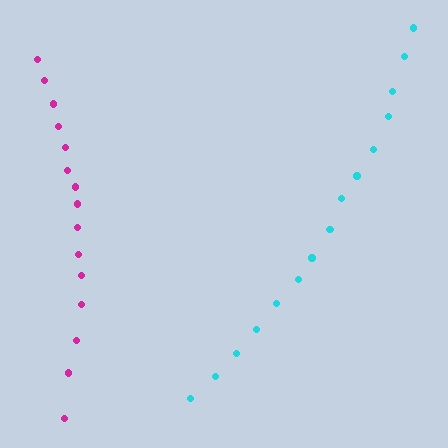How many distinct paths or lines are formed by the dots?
There are 2 distinct paths.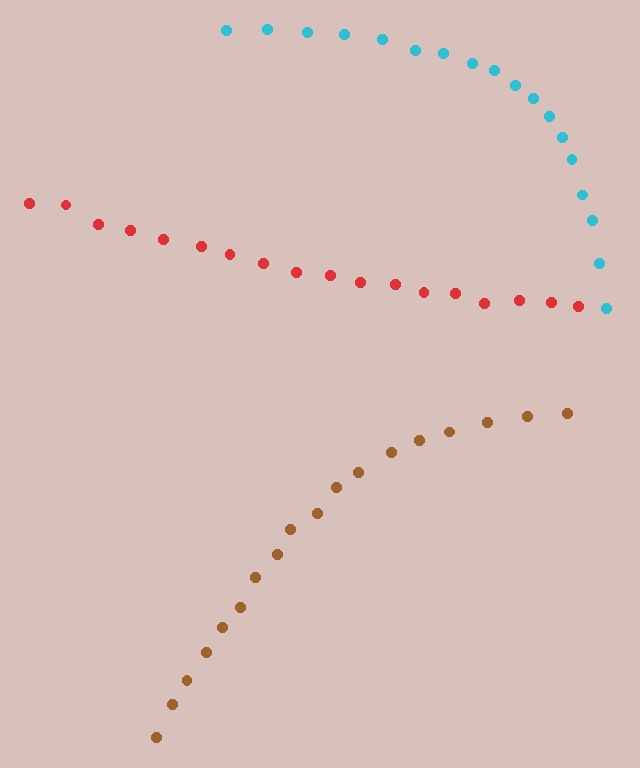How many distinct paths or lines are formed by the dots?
There are 3 distinct paths.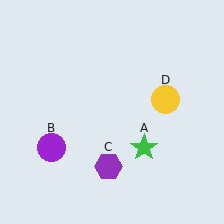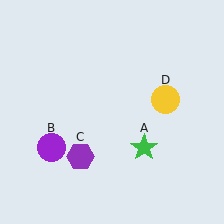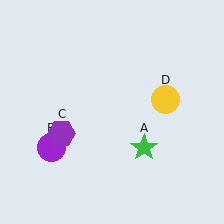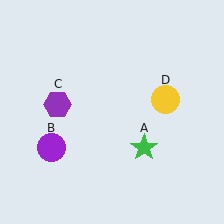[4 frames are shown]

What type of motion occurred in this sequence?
The purple hexagon (object C) rotated clockwise around the center of the scene.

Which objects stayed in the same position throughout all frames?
Green star (object A) and purple circle (object B) and yellow circle (object D) remained stationary.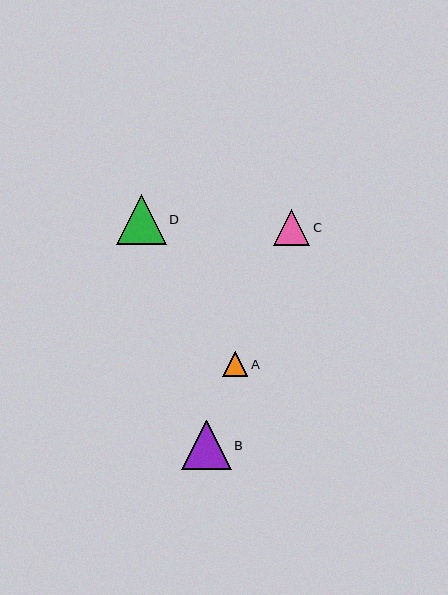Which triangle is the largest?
Triangle B is the largest with a size of approximately 50 pixels.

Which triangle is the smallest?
Triangle A is the smallest with a size of approximately 25 pixels.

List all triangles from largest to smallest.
From largest to smallest: B, D, C, A.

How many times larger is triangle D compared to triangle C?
Triangle D is approximately 1.4 times the size of triangle C.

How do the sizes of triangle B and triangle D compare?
Triangle B and triangle D are approximately the same size.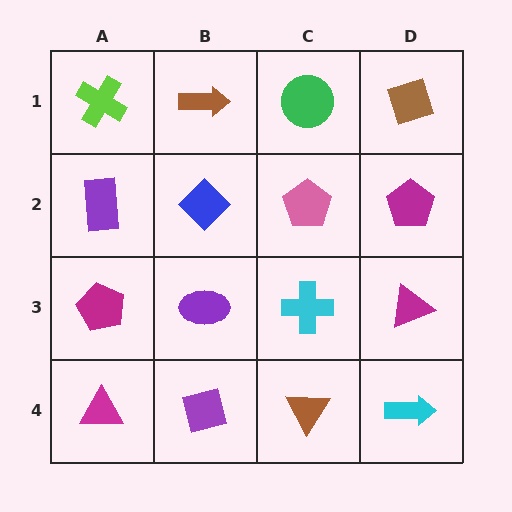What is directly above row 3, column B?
A blue diamond.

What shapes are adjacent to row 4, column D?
A magenta triangle (row 3, column D), a brown triangle (row 4, column C).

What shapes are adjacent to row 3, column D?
A magenta pentagon (row 2, column D), a cyan arrow (row 4, column D), a cyan cross (row 3, column C).